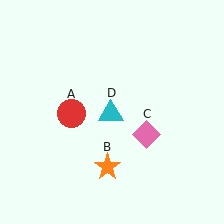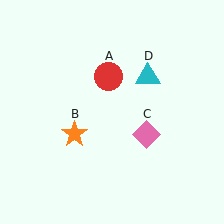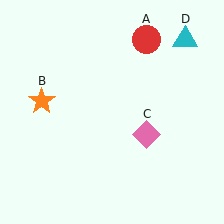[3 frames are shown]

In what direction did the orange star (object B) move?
The orange star (object B) moved up and to the left.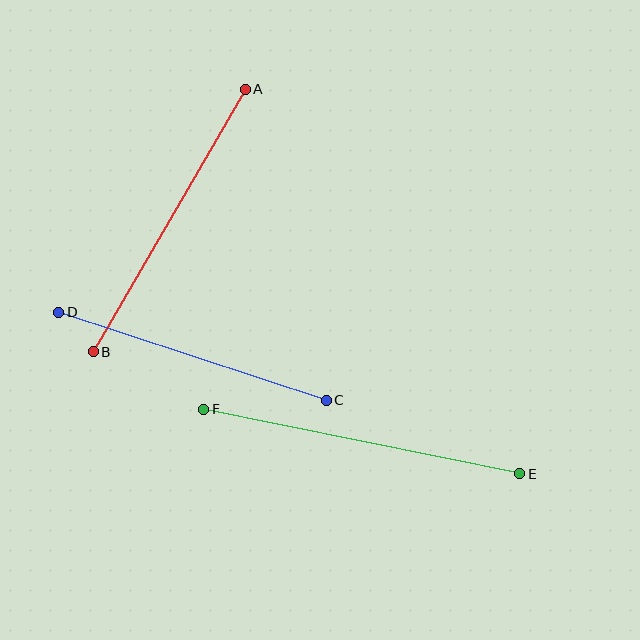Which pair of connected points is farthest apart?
Points E and F are farthest apart.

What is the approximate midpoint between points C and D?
The midpoint is at approximately (192, 356) pixels.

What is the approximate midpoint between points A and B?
The midpoint is at approximately (169, 220) pixels.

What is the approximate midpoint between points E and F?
The midpoint is at approximately (362, 441) pixels.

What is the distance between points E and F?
The distance is approximately 322 pixels.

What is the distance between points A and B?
The distance is approximately 303 pixels.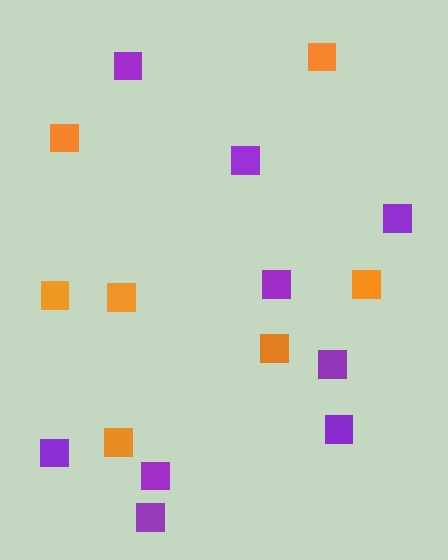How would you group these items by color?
There are 2 groups: one group of orange squares (7) and one group of purple squares (9).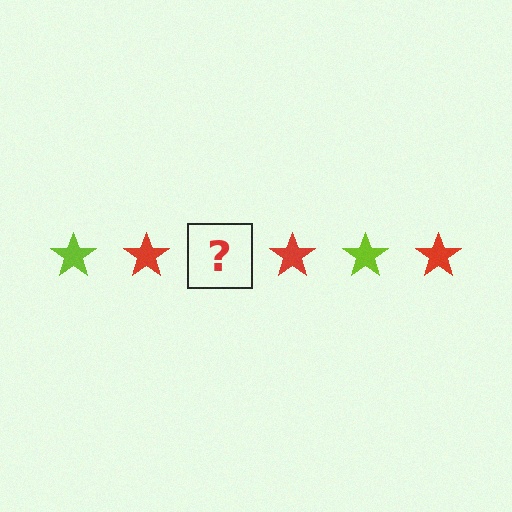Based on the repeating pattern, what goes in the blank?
The blank should be a lime star.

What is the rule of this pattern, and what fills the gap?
The rule is that the pattern cycles through lime, red stars. The gap should be filled with a lime star.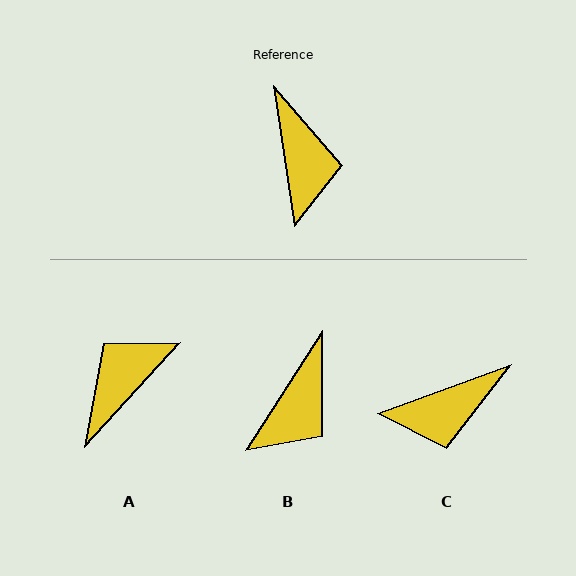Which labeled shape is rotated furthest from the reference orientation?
A, about 129 degrees away.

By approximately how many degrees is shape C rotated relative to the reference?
Approximately 78 degrees clockwise.